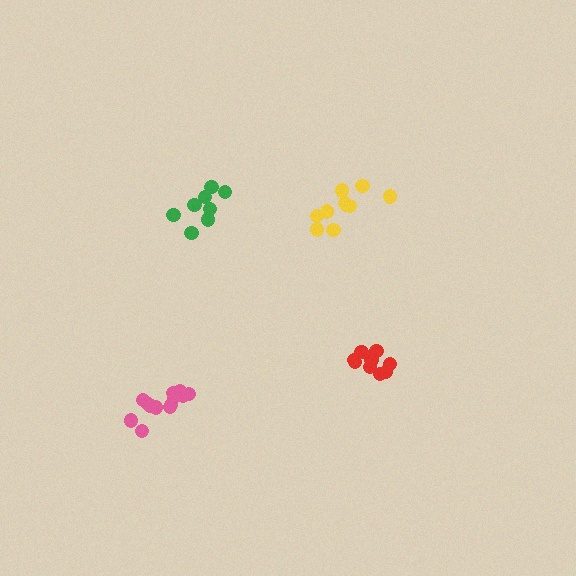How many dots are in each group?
Group 1: 9 dots, Group 2: 8 dots, Group 3: 13 dots, Group 4: 10 dots (40 total).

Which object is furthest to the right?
The red cluster is rightmost.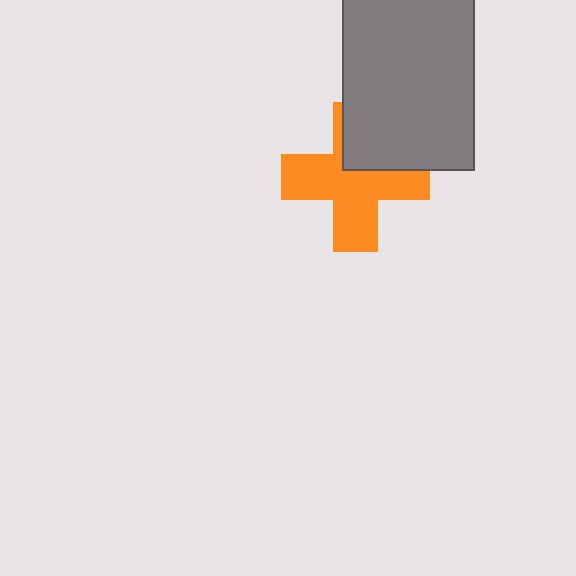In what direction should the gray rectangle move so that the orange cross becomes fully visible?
The gray rectangle should move up. That is the shortest direction to clear the overlap and leave the orange cross fully visible.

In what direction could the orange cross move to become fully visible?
The orange cross could move down. That would shift it out from behind the gray rectangle entirely.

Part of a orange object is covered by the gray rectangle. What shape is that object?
It is a cross.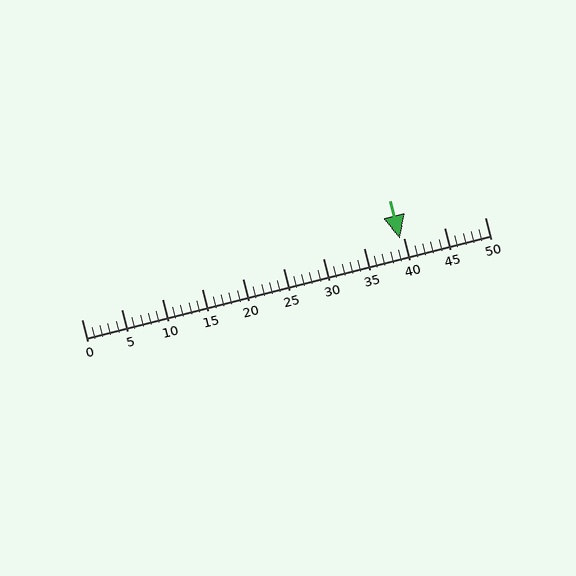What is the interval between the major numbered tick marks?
The major tick marks are spaced 5 units apart.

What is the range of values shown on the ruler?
The ruler shows values from 0 to 50.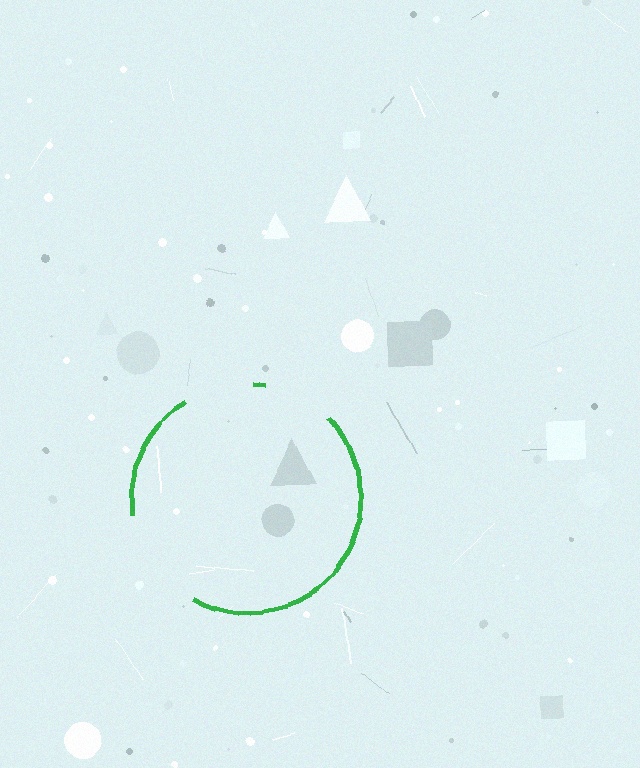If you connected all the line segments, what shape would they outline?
They would outline a circle.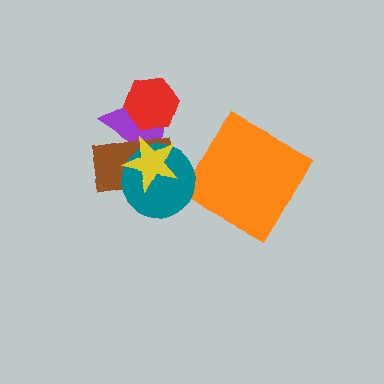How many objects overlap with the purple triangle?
4 objects overlap with the purple triangle.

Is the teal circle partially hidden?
Yes, it is partially covered by another shape.